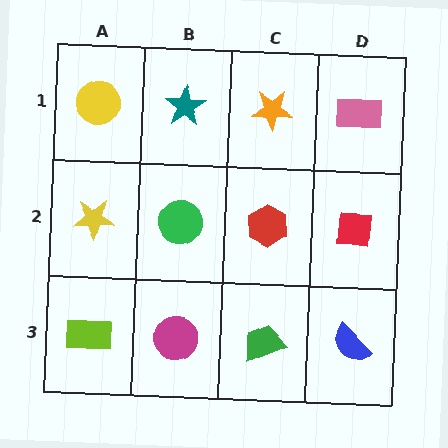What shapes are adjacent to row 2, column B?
A teal star (row 1, column B), a magenta circle (row 3, column B), a yellow star (row 2, column A), a red hexagon (row 2, column C).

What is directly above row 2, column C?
An orange star.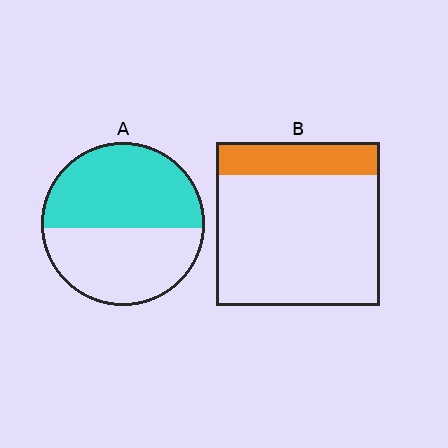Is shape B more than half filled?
No.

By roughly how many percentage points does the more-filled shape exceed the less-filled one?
By roughly 35 percentage points (A over B).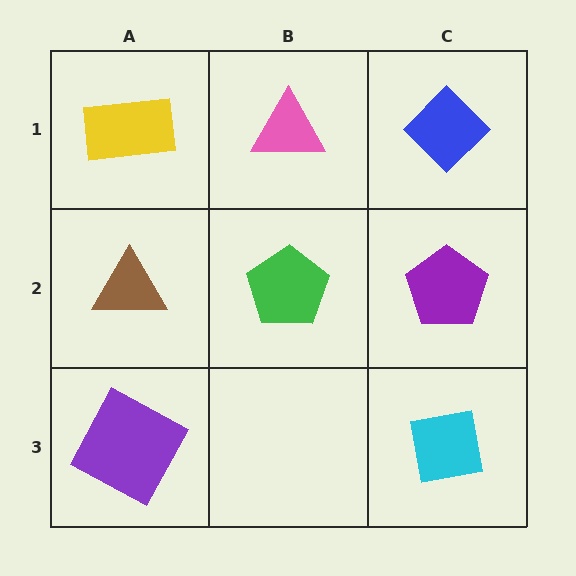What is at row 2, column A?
A brown triangle.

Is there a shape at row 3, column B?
No, that cell is empty.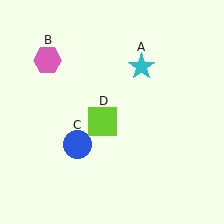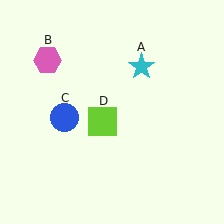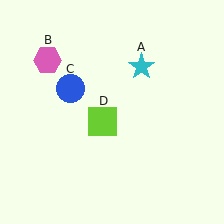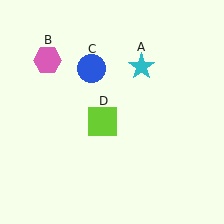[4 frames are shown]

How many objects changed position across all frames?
1 object changed position: blue circle (object C).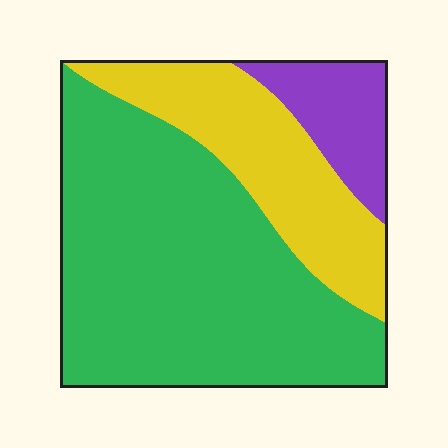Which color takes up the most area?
Green, at roughly 60%.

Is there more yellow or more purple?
Yellow.